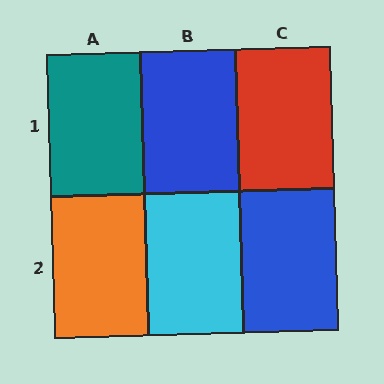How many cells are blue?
2 cells are blue.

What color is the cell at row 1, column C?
Red.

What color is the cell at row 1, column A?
Teal.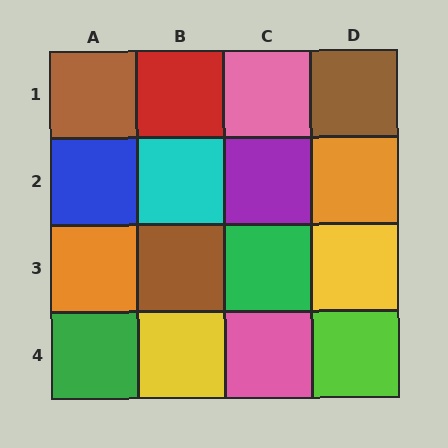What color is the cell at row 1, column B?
Red.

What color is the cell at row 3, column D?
Yellow.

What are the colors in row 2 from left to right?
Blue, cyan, purple, orange.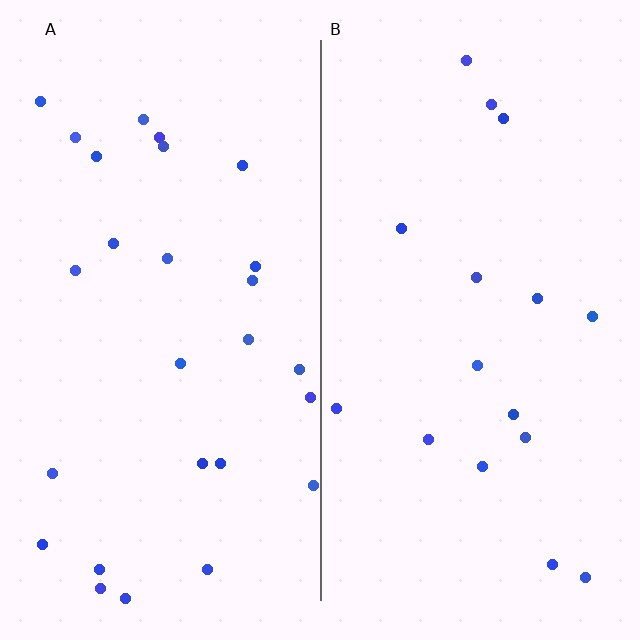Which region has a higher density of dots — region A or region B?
A (the left).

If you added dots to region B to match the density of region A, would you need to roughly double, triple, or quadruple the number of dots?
Approximately double.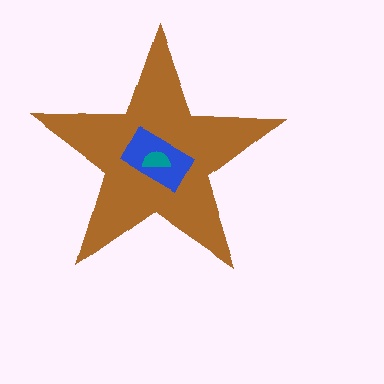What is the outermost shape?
The brown star.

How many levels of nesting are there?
3.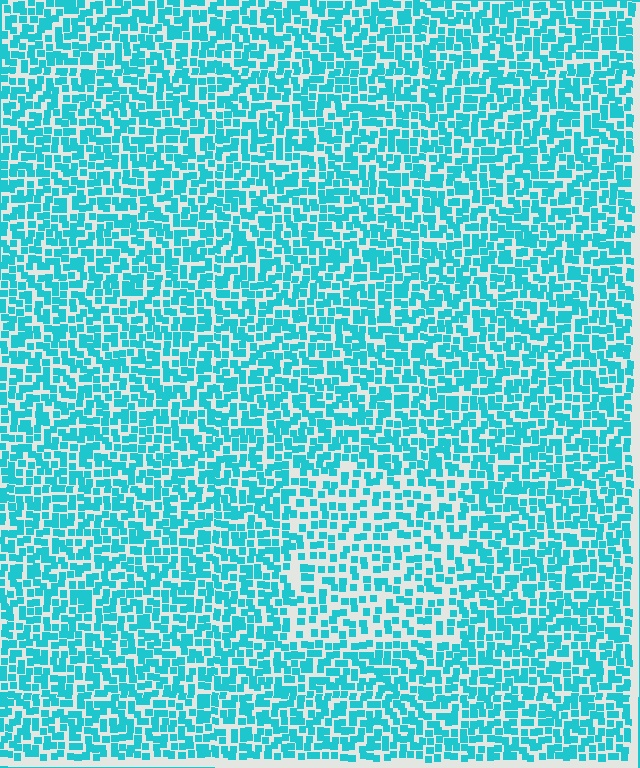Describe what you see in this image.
The image contains small cyan elements arranged at two different densities. A rectangle-shaped region is visible where the elements are less densely packed than the surrounding area.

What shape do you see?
I see a rectangle.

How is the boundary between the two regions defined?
The boundary is defined by a change in element density (approximately 1.5x ratio). All elements are the same color, size, and shape.